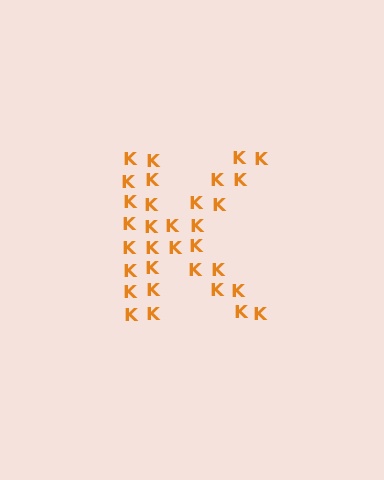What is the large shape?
The large shape is the letter K.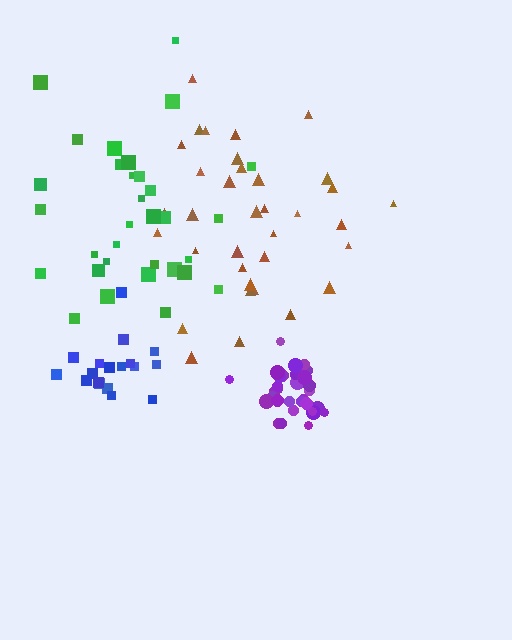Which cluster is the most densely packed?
Purple.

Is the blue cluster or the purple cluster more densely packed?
Purple.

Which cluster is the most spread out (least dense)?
Green.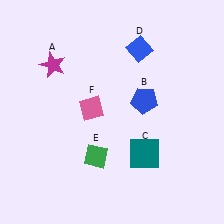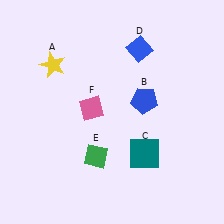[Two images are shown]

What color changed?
The star (A) changed from magenta in Image 1 to yellow in Image 2.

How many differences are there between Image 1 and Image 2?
There is 1 difference between the two images.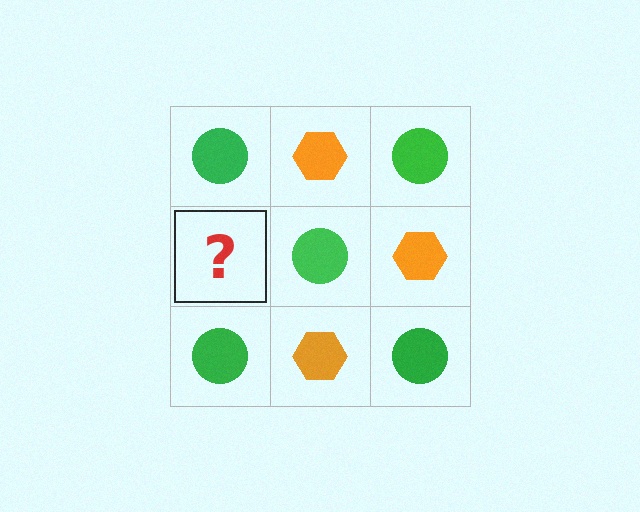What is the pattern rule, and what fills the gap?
The rule is that it alternates green circle and orange hexagon in a checkerboard pattern. The gap should be filled with an orange hexagon.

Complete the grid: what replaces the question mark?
The question mark should be replaced with an orange hexagon.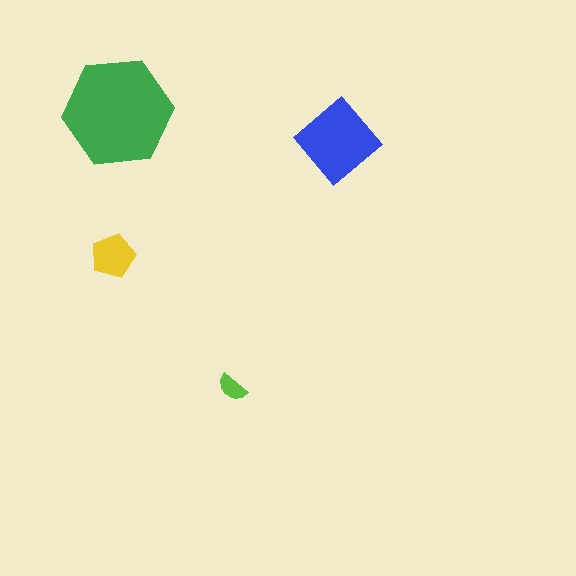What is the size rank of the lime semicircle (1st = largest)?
4th.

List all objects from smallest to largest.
The lime semicircle, the yellow pentagon, the blue diamond, the green hexagon.